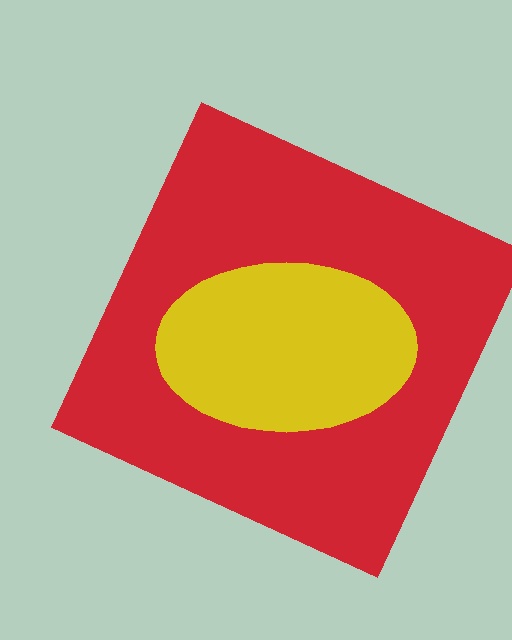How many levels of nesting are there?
2.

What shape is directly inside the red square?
The yellow ellipse.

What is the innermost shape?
The yellow ellipse.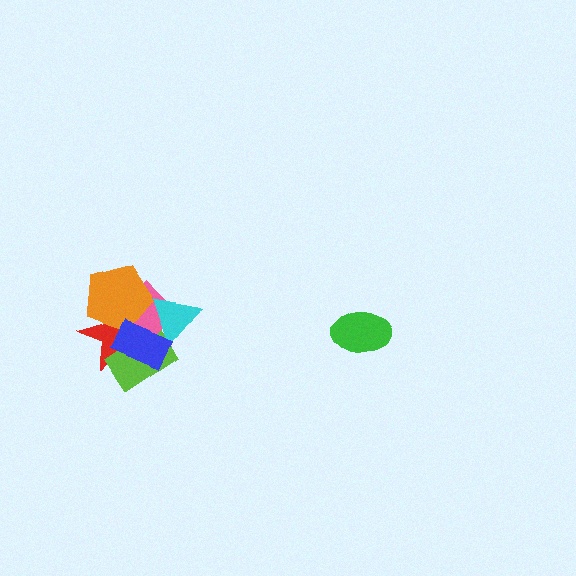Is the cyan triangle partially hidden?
Yes, it is partially covered by another shape.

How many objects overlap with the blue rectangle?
5 objects overlap with the blue rectangle.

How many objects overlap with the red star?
5 objects overlap with the red star.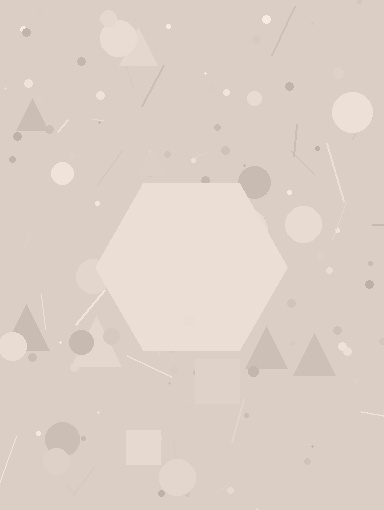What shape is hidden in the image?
A hexagon is hidden in the image.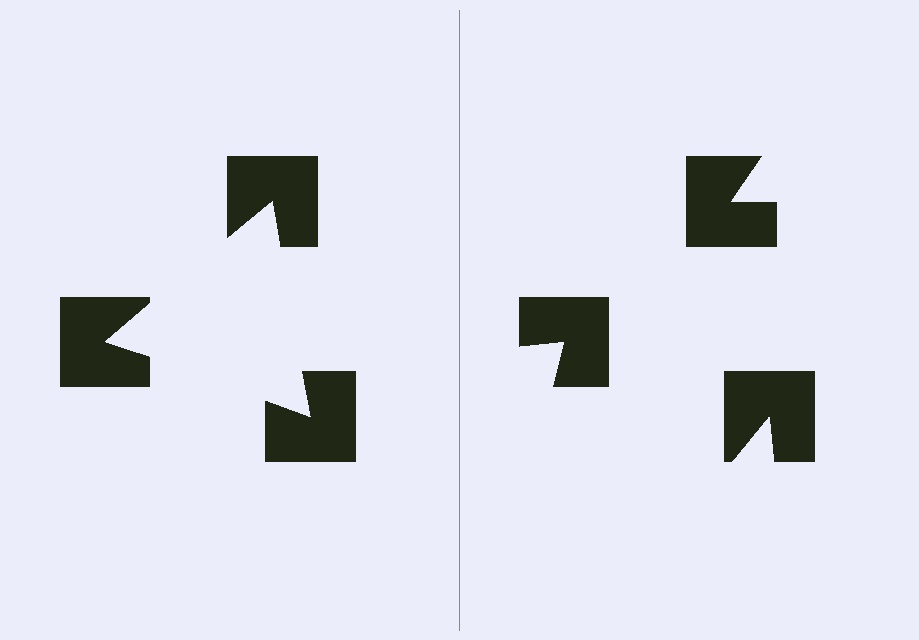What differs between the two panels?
The notched squares are positioned identically on both sides; only the wedge orientations differ. On the left they align to a triangle; on the right they are misaligned.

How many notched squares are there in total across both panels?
6 — 3 on each side.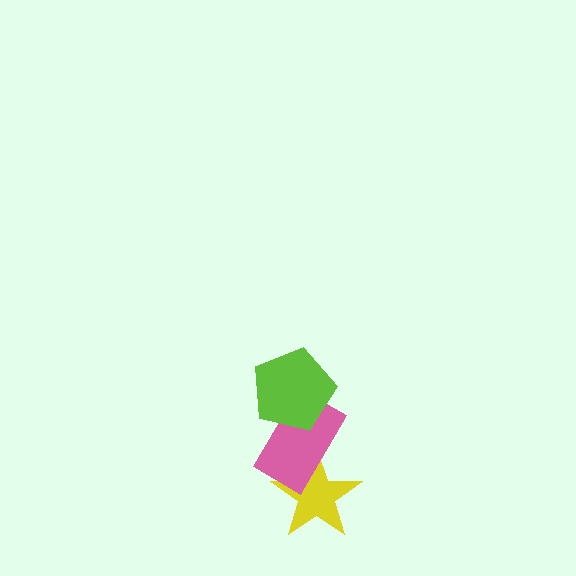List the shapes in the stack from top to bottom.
From top to bottom: the lime pentagon, the pink rectangle, the yellow star.